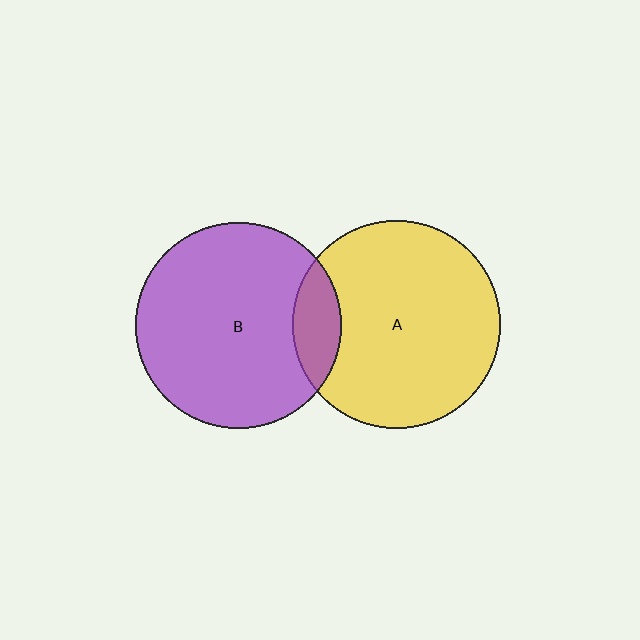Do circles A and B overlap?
Yes.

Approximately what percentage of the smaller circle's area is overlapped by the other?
Approximately 15%.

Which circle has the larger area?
Circle A (yellow).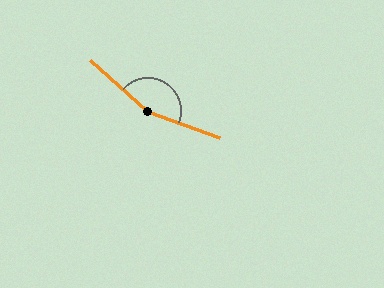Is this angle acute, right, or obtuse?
It is obtuse.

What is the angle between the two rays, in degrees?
Approximately 159 degrees.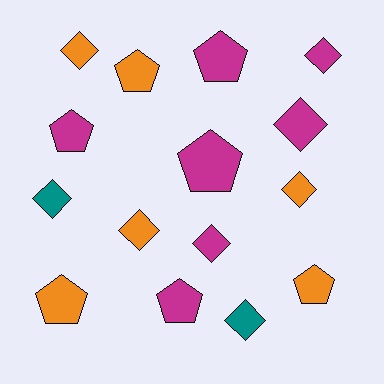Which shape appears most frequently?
Diamond, with 8 objects.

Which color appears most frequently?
Magenta, with 7 objects.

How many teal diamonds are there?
There are 2 teal diamonds.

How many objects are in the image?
There are 15 objects.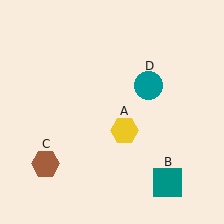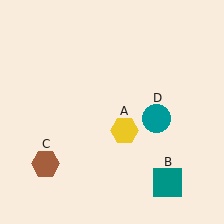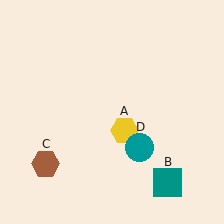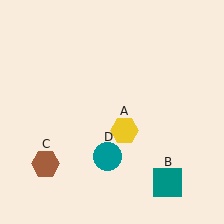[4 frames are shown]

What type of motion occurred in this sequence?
The teal circle (object D) rotated clockwise around the center of the scene.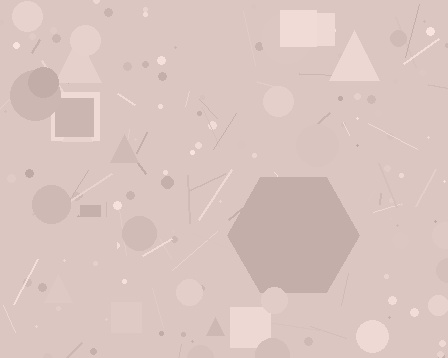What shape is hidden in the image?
A hexagon is hidden in the image.